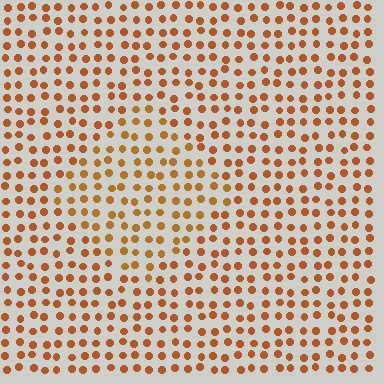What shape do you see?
I see a diamond.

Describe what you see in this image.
The image is filled with small brown elements in a uniform arrangement. A diamond-shaped region is visible where the elements are tinted to a slightly different hue, forming a subtle color boundary.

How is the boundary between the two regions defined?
The boundary is defined purely by a slight shift in hue (about 14 degrees). Spacing, size, and orientation are identical on both sides.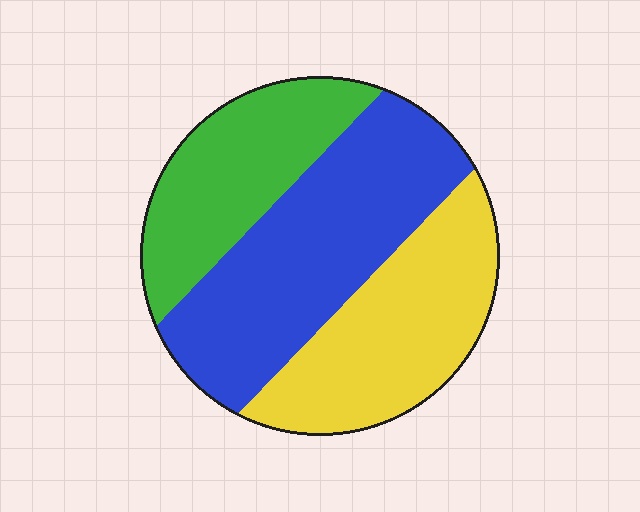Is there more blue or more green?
Blue.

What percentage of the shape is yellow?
Yellow takes up about one third (1/3) of the shape.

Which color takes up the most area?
Blue, at roughly 40%.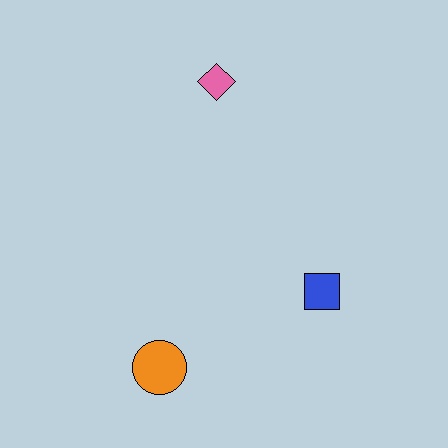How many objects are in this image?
There are 3 objects.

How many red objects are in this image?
There are no red objects.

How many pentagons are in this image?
There are no pentagons.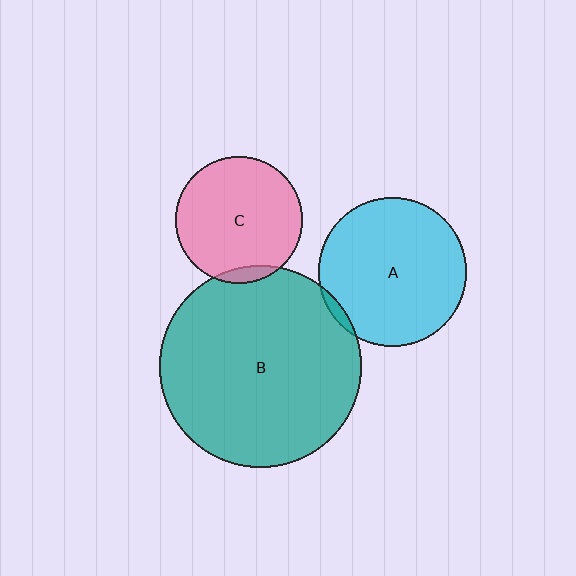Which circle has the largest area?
Circle B (teal).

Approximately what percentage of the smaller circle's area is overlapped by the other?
Approximately 5%.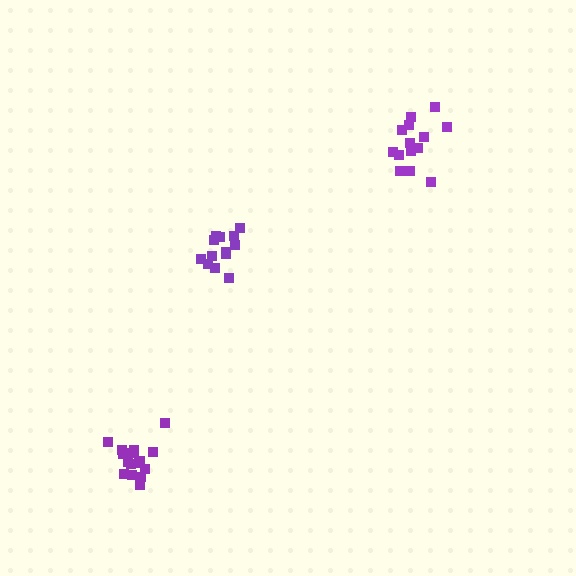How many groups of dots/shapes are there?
There are 3 groups.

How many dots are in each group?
Group 1: 14 dots, Group 2: 13 dots, Group 3: 16 dots (43 total).